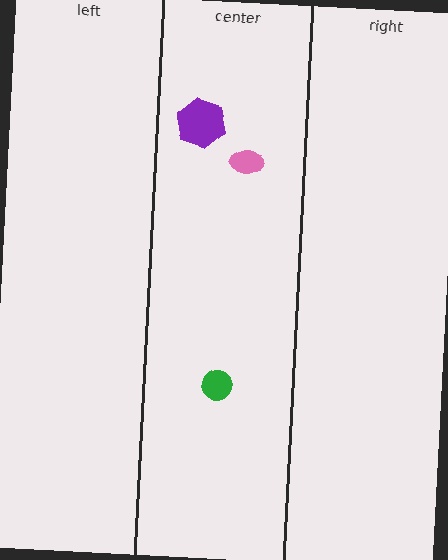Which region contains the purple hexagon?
The center region.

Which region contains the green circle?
The center region.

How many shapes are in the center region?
3.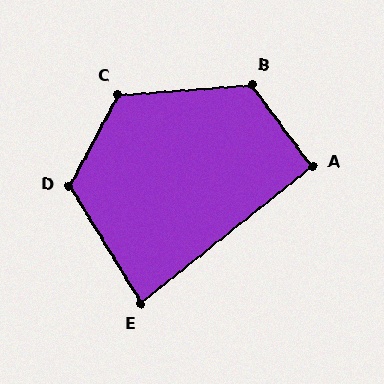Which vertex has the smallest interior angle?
E, at approximately 83 degrees.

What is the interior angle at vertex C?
Approximately 122 degrees (obtuse).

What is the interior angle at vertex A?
Approximately 92 degrees (approximately right).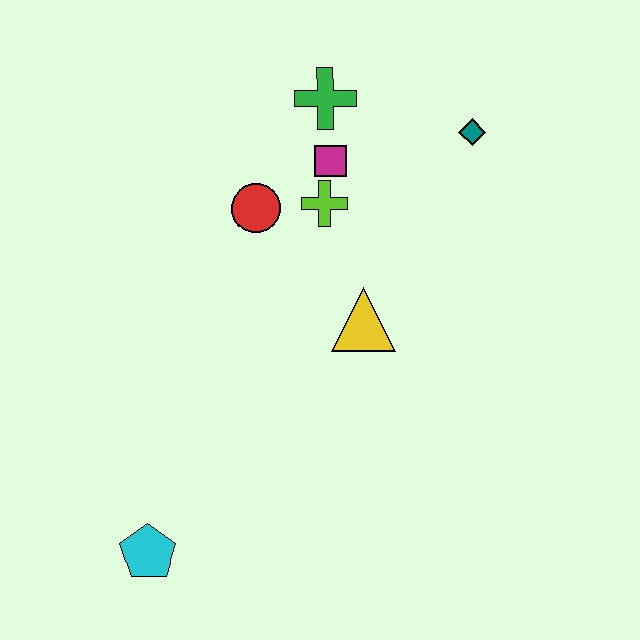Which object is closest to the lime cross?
The magenta square is closest to the lime cross.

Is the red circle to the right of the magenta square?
No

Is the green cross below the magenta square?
No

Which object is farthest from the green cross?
The cyan pentagon is farthest from the green cross.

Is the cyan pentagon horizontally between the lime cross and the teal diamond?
No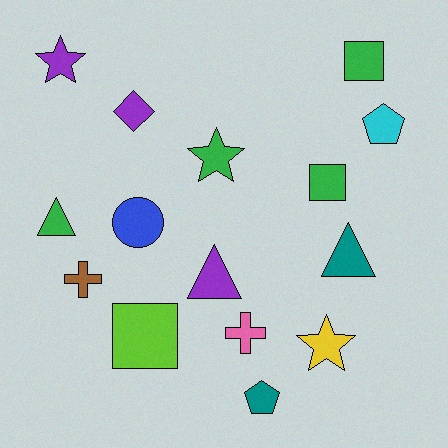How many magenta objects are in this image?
There are no magenta objects.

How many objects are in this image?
There are 15 objects.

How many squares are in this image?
There are 3 squares.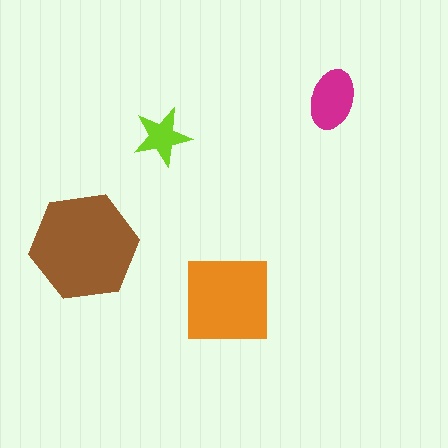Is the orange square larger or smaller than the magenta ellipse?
Larger.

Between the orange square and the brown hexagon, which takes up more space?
The brown hexagon.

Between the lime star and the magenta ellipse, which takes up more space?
The magenta ellipse.